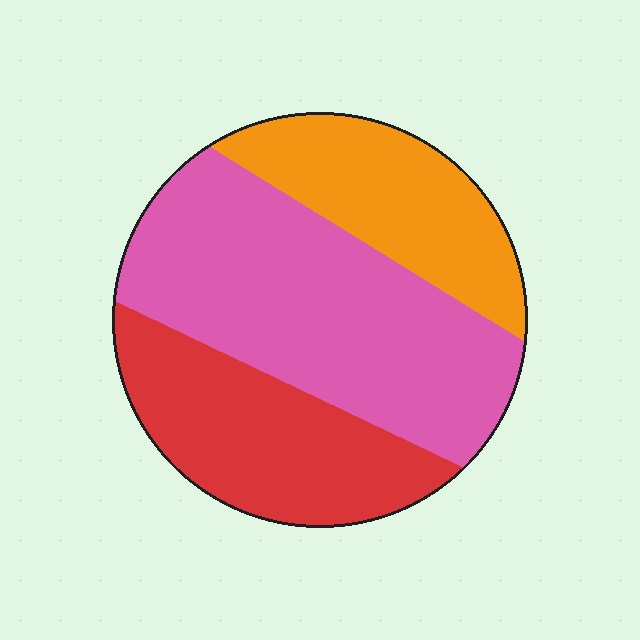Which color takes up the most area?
Pink, at roughly 50%.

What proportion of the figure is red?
Red takes up between a sixth and a third of the figure.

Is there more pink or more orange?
Pink.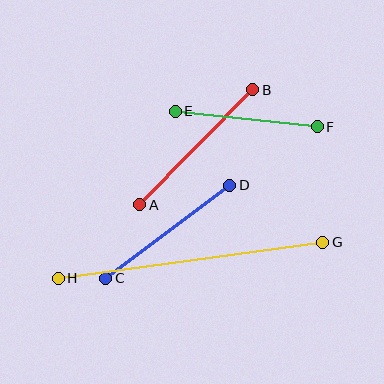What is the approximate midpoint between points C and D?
The midpoint is at approximately (168, 232) pixels.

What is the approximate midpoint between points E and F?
The midpoint is at approximately (246, 119) pixels.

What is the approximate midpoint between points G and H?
The midpoint is at approximately (191, 260) pixels.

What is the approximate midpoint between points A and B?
The midpoint is at approximately (196, 147) pixels.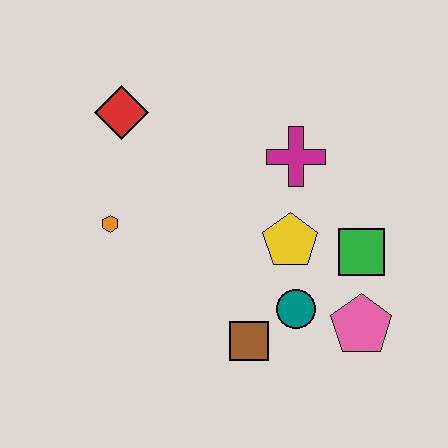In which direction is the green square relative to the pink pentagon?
The green square is above the pink pentagon.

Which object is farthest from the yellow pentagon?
The red diamond is farthest from the yellow pentagon.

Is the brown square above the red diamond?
No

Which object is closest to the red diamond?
The orange hexagon is closest to the red diamond.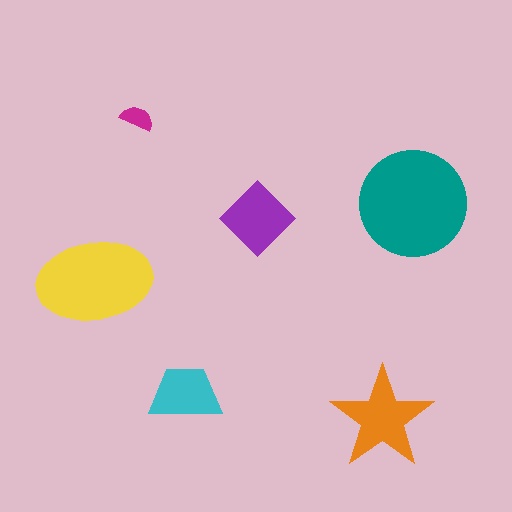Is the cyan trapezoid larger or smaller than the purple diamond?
Smaller.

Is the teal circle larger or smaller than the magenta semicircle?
Larger.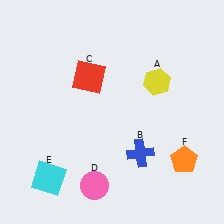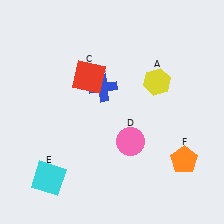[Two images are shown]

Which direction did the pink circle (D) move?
The pink circle (D) moved up.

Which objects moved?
The objects that moved are: the blue cross (B), the pink circle (D).